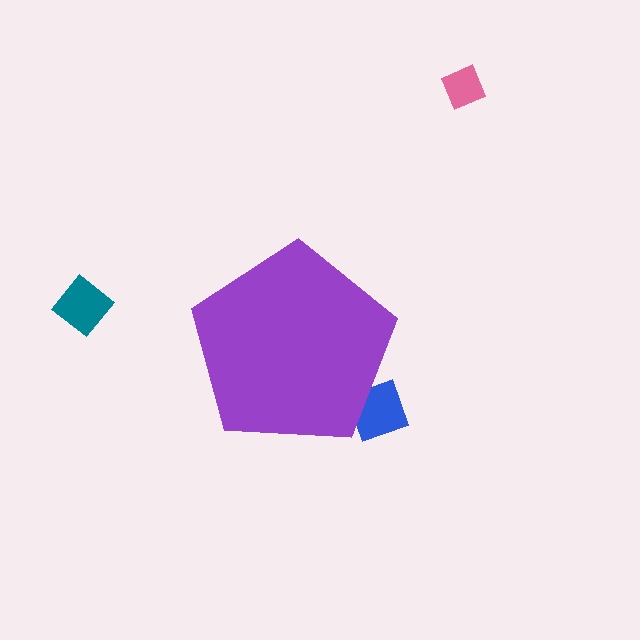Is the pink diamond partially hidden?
No, the pink diamond is fully visible.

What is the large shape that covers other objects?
A purple pentagon.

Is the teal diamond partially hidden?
No, the teal diamond is fully visible.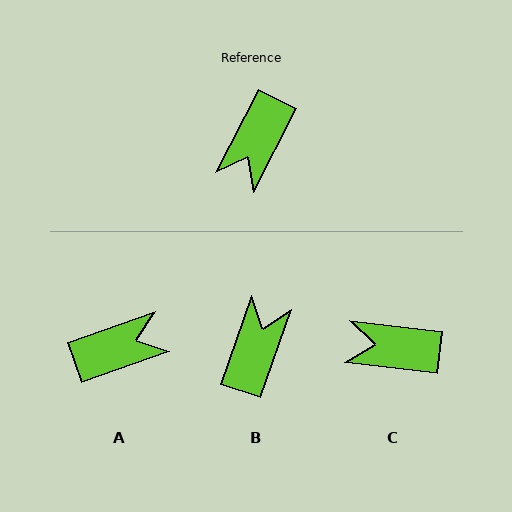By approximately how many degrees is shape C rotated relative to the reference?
Approximately 70 degrees clockwise.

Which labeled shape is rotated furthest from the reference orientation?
B, about 172 degrees away.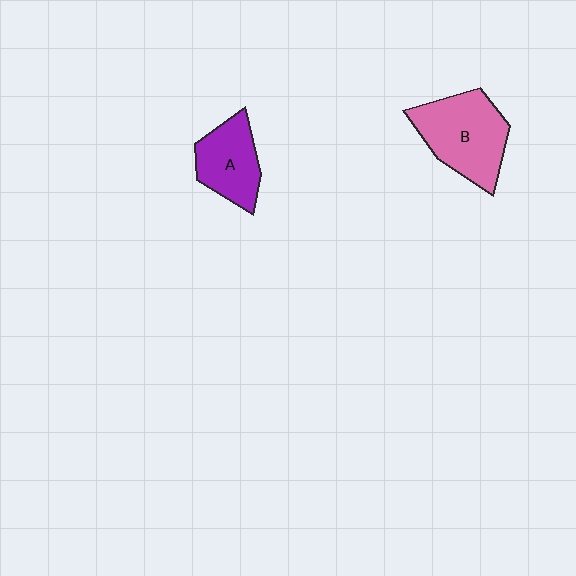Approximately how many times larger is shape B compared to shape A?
Approximately 1.4 times.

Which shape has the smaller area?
Shape A (purple).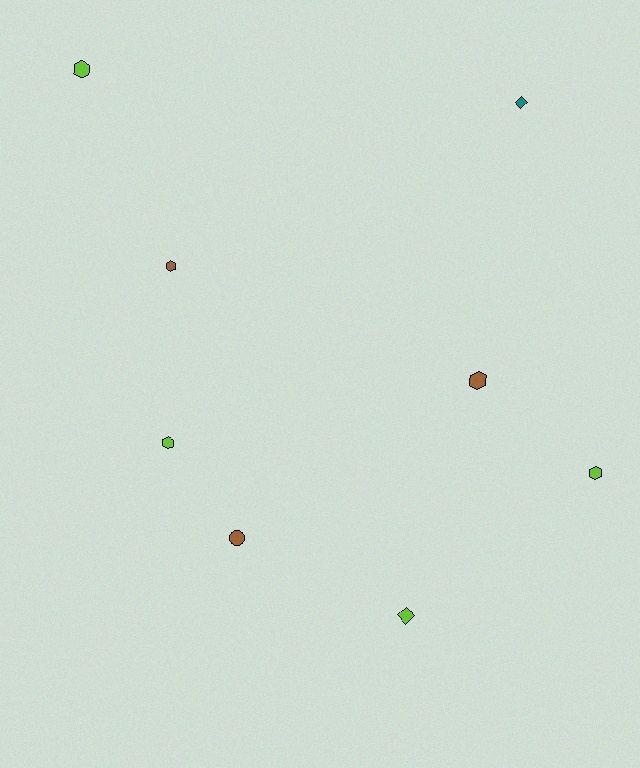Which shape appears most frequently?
Hexagon, with 5 objects.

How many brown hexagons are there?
There are 2 brown hexagons.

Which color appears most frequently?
Lime, with 4 objects.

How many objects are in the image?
There are 8 objects.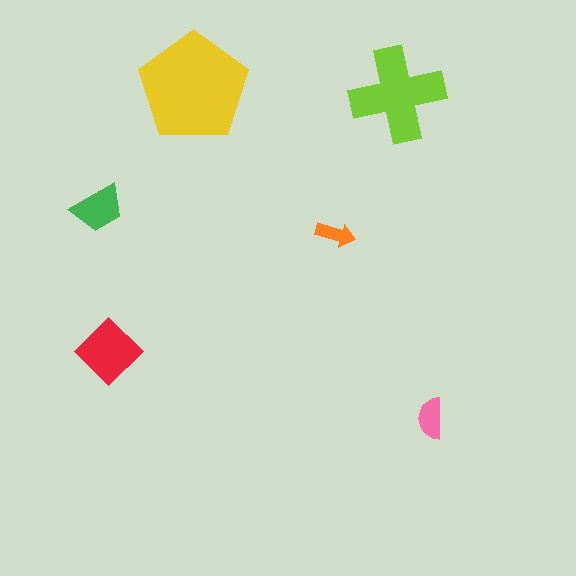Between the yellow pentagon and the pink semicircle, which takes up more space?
The yellow pentagon.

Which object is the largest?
The yellow pentagon.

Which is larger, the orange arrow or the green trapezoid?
The green trapezoid.